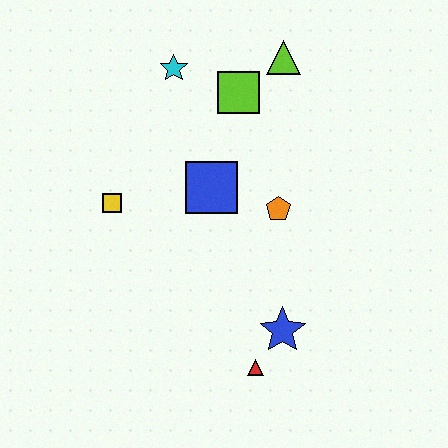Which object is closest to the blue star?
The red triangle is closest to the blue star.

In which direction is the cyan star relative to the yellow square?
The cyan star is above the yellow square.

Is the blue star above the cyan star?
No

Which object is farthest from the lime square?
The red triangle is farthest from the lime square.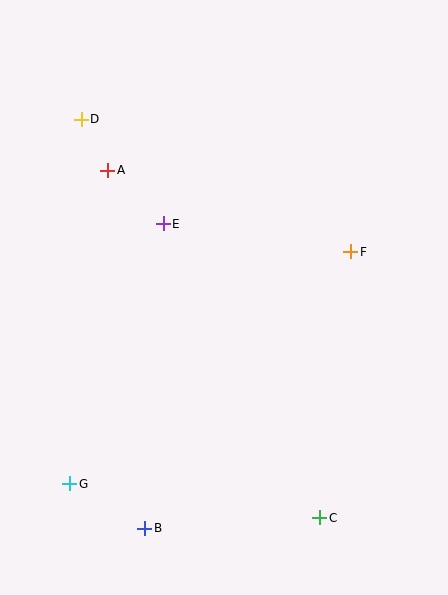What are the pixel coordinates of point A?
Point A is at (108, 170).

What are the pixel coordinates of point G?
Point G is at (70, 484).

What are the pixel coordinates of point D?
Point D is at (81, 119).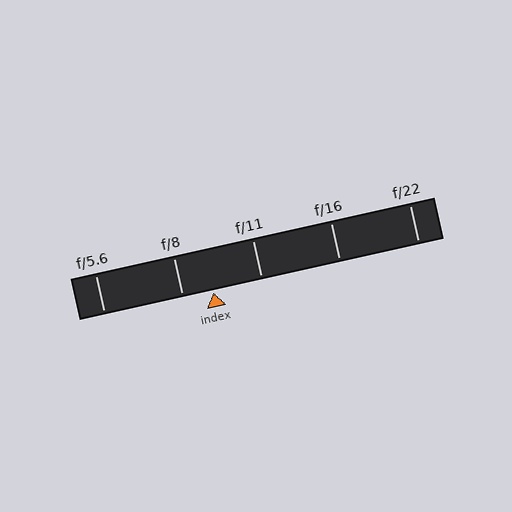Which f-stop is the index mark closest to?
The index mark is closest to f/8.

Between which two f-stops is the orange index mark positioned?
The index mark is between f/8 and f/11.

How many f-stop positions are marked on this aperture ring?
There are 5 f-stop positions marked.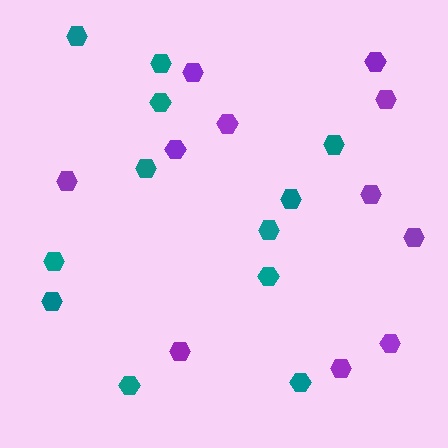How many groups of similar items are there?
There are 2 groups: one group of purple hexagons (11) and one group of teal hexagons (12).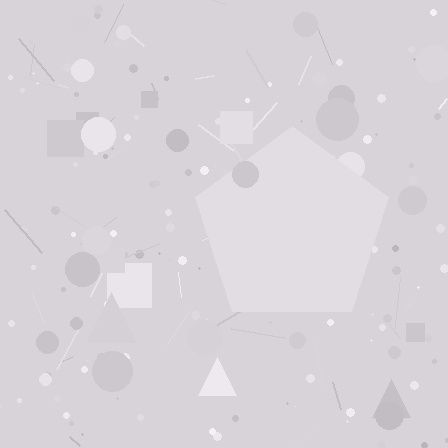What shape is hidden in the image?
A pentagon is hidden in the image.